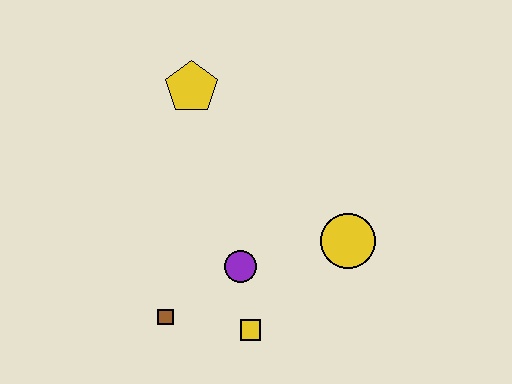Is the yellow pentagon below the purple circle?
No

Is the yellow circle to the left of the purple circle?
No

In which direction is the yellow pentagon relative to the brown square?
The yellow pentagon is above the brown square.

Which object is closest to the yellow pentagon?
The purple circle is closest to the yellow pentagon.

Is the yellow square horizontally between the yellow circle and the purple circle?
Yes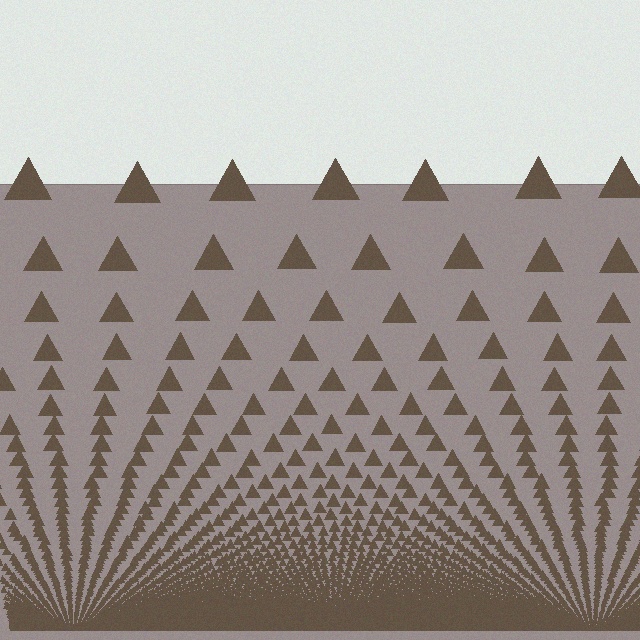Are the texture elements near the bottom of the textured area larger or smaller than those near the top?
Smaller. The gradient is inverted — elements near the bottom are smaller and denser.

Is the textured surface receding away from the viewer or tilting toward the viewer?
The surface appears to tilt toward the viewer. Texture elements get larger and sparser toward the top.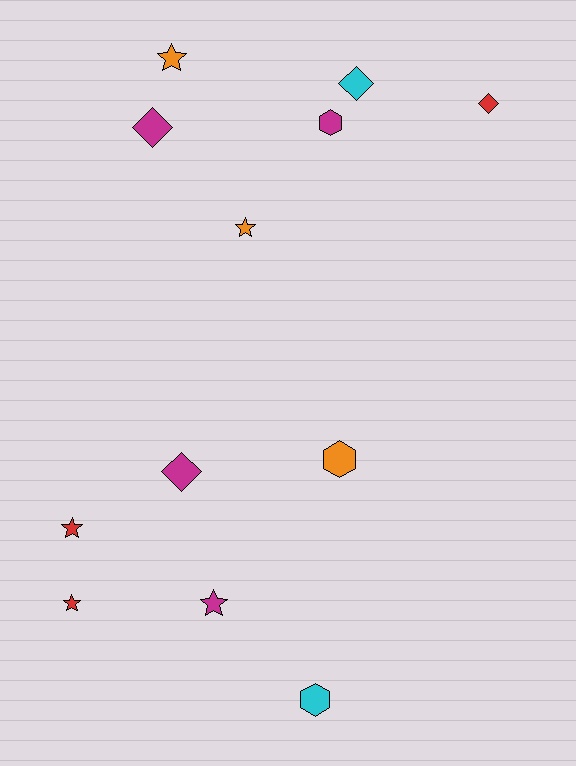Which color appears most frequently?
Magenta, with 4 objects.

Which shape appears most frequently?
Star, with 5 objects.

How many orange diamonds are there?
There are no orange diamonds.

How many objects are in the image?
There are 12 objects.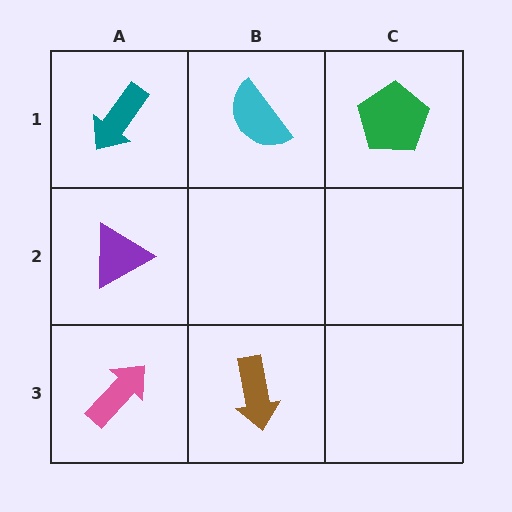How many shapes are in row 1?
3 shapes.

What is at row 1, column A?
A teal arrow.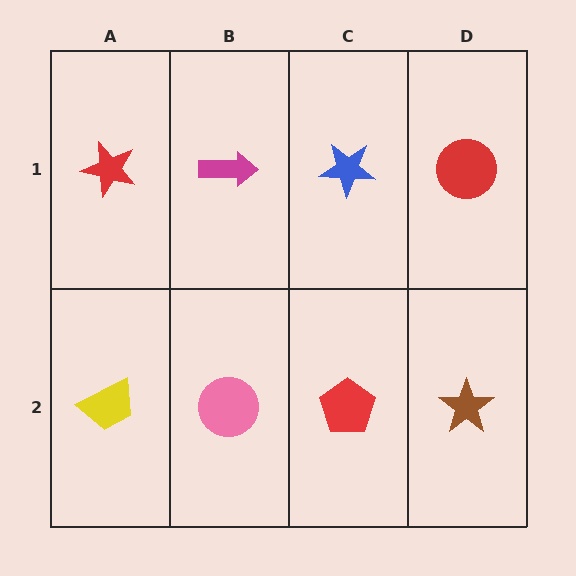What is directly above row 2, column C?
A blue star.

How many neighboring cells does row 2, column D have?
2.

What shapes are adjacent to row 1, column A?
A yellow trapezoid (row 2, column A), a magenta arrow (row 1, column B).